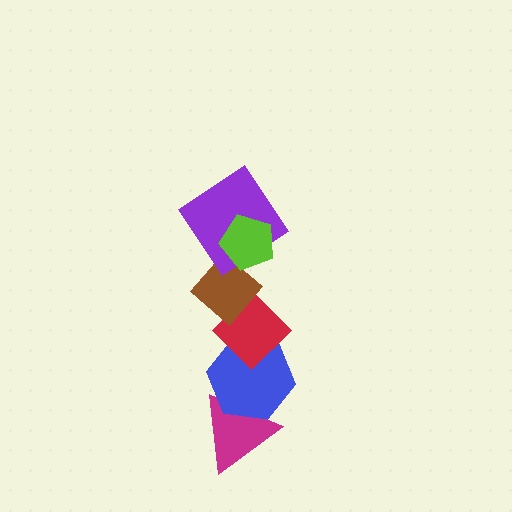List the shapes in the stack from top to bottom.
From top to bottom: the lime pentagon, the purple diamond, the brown diamond, the red diamond, the blue hexagon, the magenta triangle.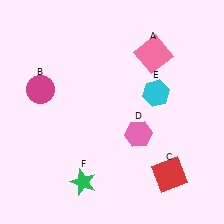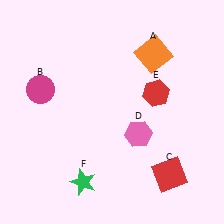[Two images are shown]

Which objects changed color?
A changed from pink to orange. E changed from cyan to red.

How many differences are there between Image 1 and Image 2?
There are 2 differences between the two images.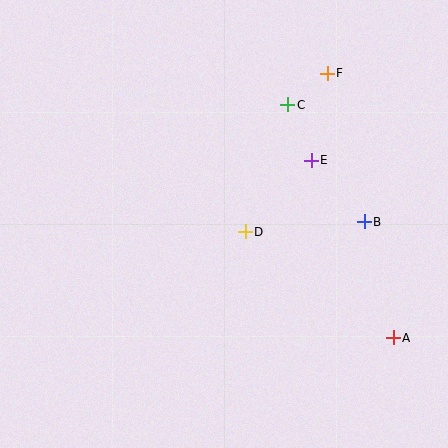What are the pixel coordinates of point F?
Point F is at (327, 73).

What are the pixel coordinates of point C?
Point C is at (288, 105).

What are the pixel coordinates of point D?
Point D is at (245, 232).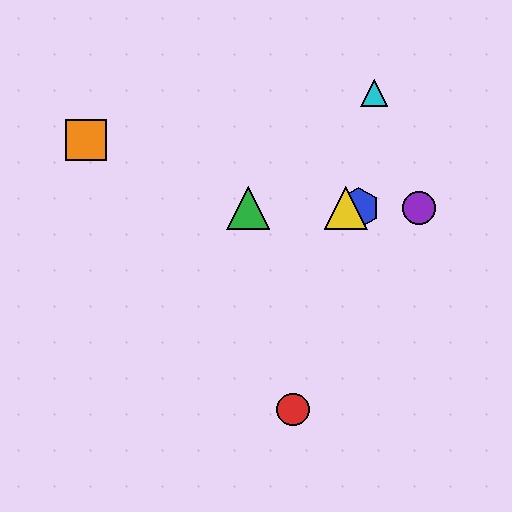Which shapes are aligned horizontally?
The blue hexagon, the green triangle, the yellow triangle, the purple circle are aligned horizontally.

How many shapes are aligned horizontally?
4 shapes (the blue hexagon, the green triangle, the yellow triangle, the purple circle) are aligned horizontally.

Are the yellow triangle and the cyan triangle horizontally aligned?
No, the yellow triangle is at y≈208 and the cyan triangle is at y≈93.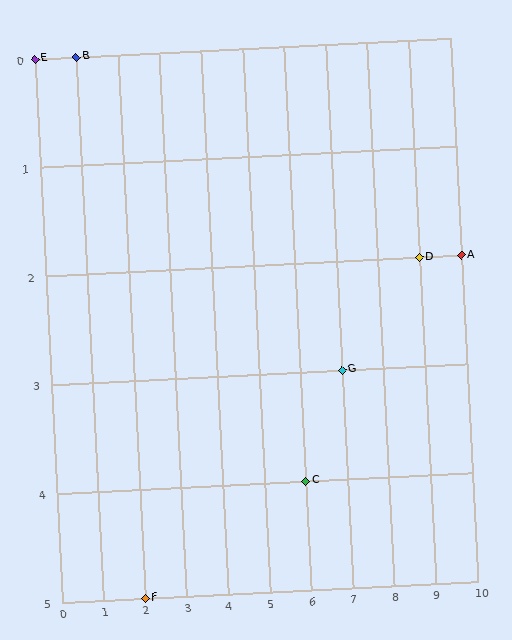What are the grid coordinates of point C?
Point C is at grid coordinates (6, 4).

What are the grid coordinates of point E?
Point E is at grid coordinates (0, 0).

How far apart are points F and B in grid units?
Points F and B are 1 column and 5 rows apart (about 5.1 grid units diagonally).